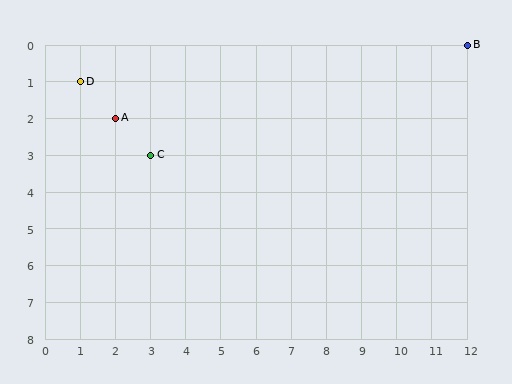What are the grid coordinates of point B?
Point B is at grid coordinates (12, 0).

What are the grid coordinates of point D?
Point D is at grid coordinates (1, 1).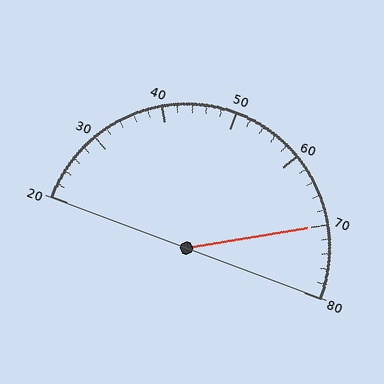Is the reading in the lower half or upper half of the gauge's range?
The reading is in the upper half of the range (20 to 80).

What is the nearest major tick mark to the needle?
The nearest major tick mark is 70.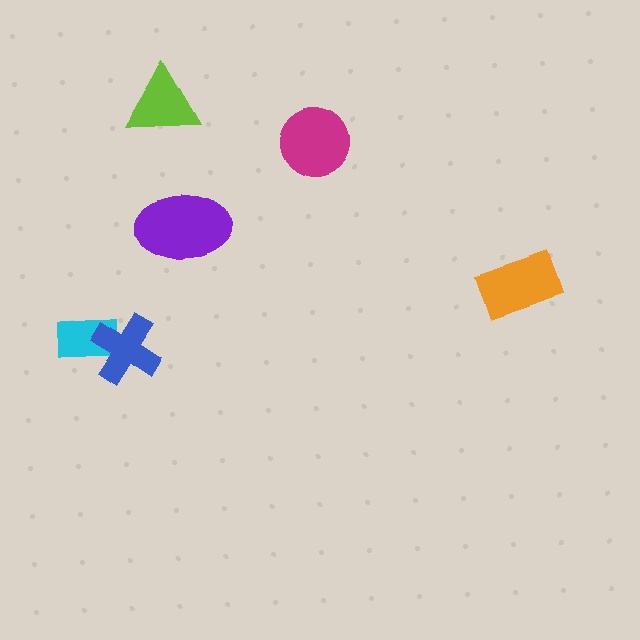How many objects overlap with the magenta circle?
0 objects overlap with the magenta circle.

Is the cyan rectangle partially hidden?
Yes, it is partially covered by another shape.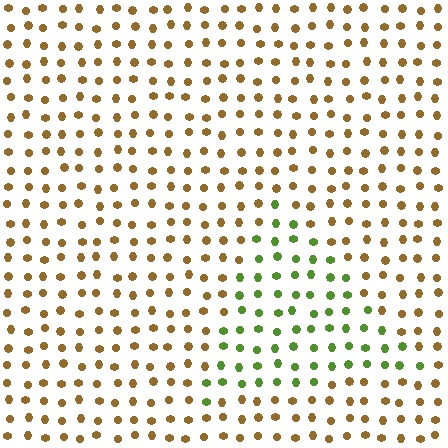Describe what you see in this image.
The image is filled with small brown elements in a uniform arrangement. A triangle-shaped region is visible where the elements are tinted to a slightly different hue, forming a subtle color boundary.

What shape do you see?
I see a triangle.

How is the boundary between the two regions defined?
The boundary is defined purely by a slight shift in hue (about 62 degrees). Spacing, size, and orientation are identical on both sides.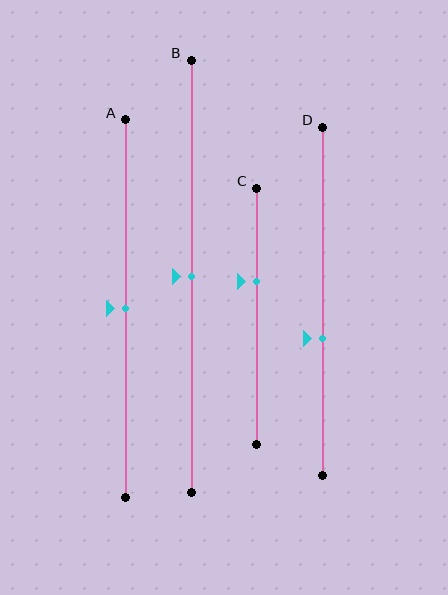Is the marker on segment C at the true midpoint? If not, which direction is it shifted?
No, the marker on segment C is shifted upward by about 14% of the segment length.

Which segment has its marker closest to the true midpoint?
Segment A has its marker closest to the true midpoint.